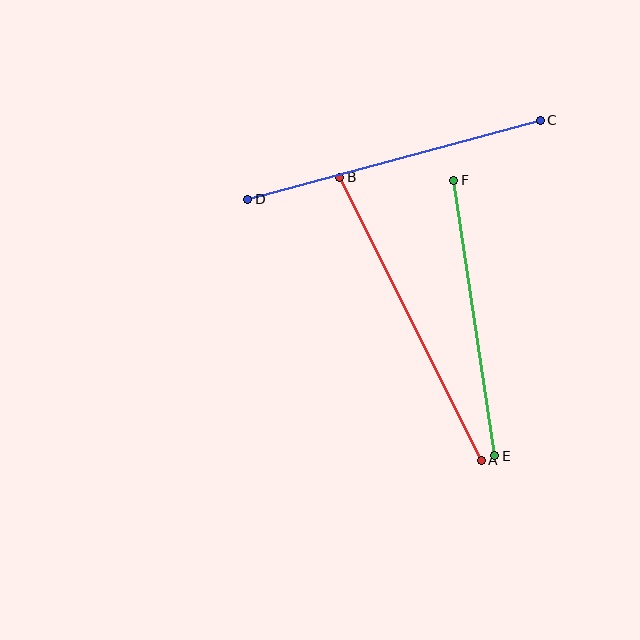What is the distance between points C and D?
The distance is approximately 303 pixels.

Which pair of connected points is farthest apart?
Points A and B are farthest apart.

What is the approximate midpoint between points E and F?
The midpoint is at approximately (474, 318) pixels.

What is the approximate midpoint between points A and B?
The midpoint is at approximately (411, 319) pixels.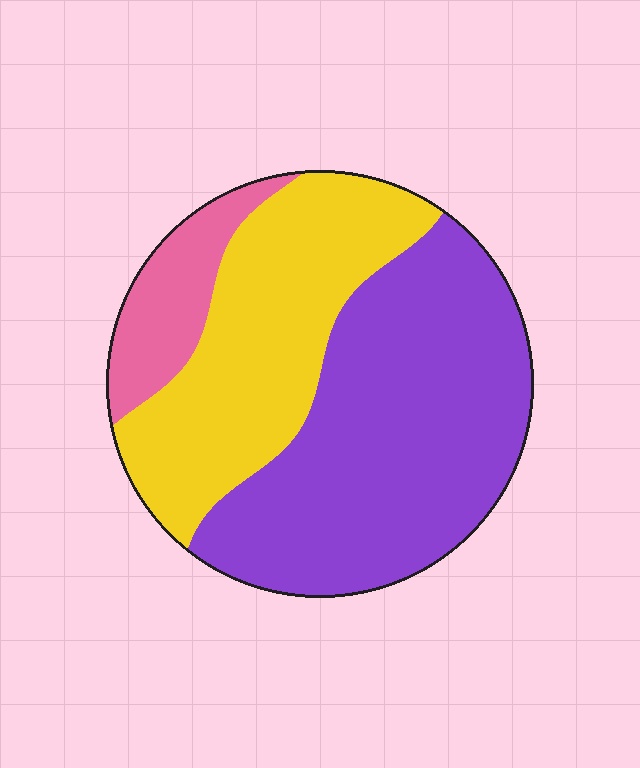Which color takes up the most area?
Purple, at roughly 55%.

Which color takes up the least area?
Pink, at roughly 10%.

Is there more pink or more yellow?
Yellow.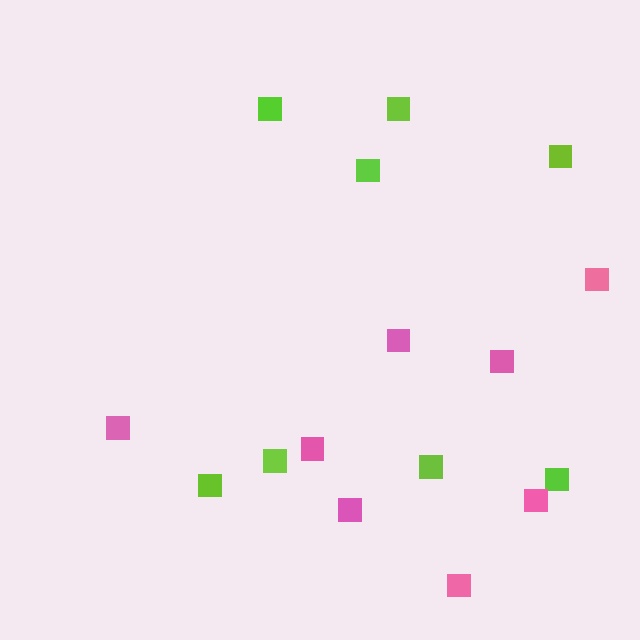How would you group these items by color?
There are 2 groups: one group of lime squares (8) and one group of pink squares (8).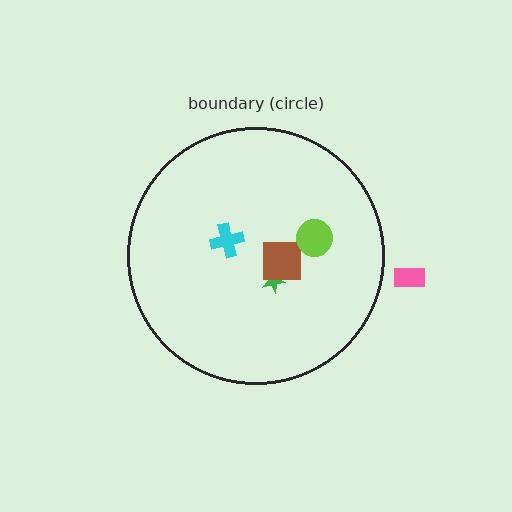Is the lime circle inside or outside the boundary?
Inside.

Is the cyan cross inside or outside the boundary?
Inside.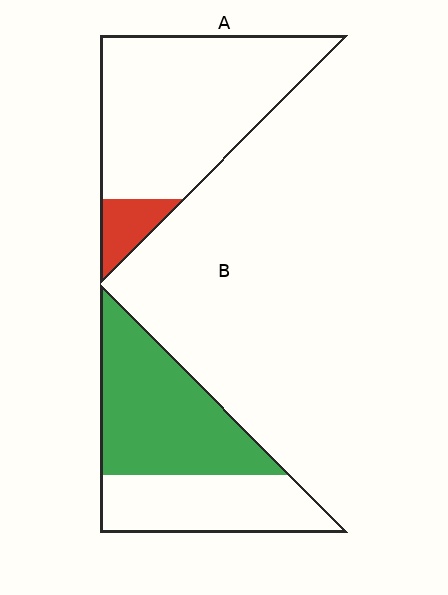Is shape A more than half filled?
No.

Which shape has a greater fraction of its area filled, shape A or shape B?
Shape B.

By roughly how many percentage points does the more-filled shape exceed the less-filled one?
By roughly 45 percentage points (B over A).